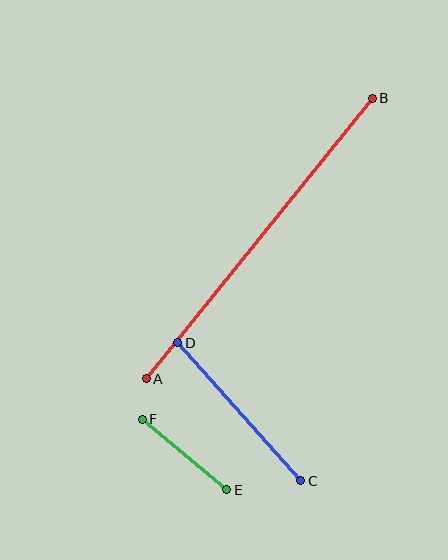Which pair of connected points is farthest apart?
Points A and B are farthest apart.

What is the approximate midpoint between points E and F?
The midpoint is at approximately (184, 454) pixels.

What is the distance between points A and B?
The distance is approximately 360 pixels.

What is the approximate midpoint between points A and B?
The midpoint is at approximately (259, 238) pixels.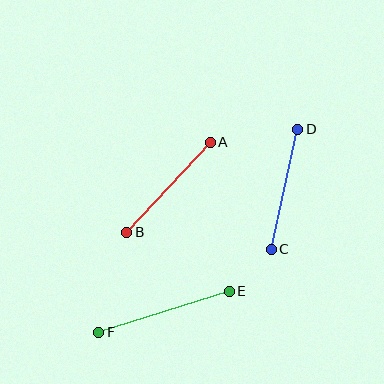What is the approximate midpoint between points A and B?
The midpoint is at approximately (168, 187) pixels.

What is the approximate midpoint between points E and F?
The midpoint is at approximately (164, 312) pixels.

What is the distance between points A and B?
The distance is approximately 123 pixels.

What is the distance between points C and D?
The distance is approximately 123 pixels.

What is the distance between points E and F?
The distance is approximately 136 pixels.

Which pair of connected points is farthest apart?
Points E and F are farthest apart.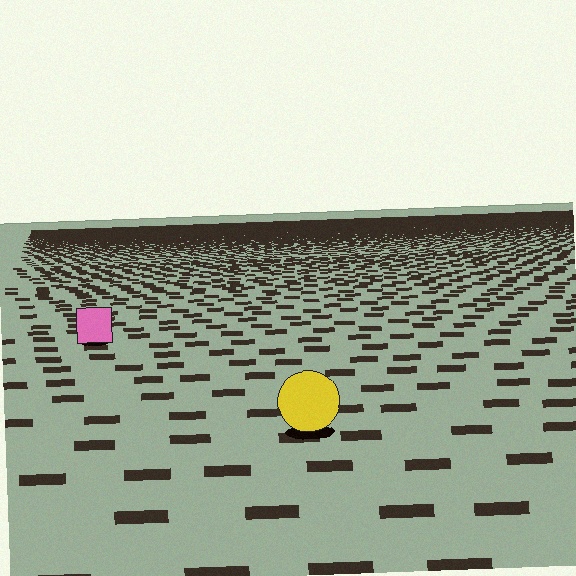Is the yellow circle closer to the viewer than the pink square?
Yes. The yellow circle is closer — you can tell from the texture gradient: the ground texture is coarser near it.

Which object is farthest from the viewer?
The pink square is farthest from the viewer. It appears smaller and the ground texture around it is denser.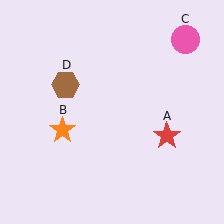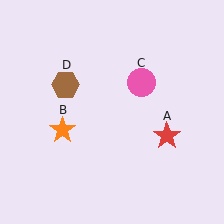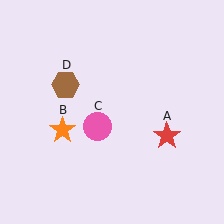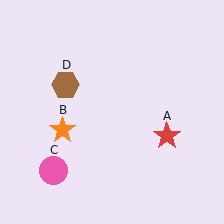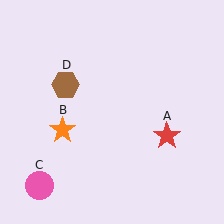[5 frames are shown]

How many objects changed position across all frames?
1 object changed position: pink circle (object C).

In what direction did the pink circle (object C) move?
The pink circle (object C) moved down and to the left.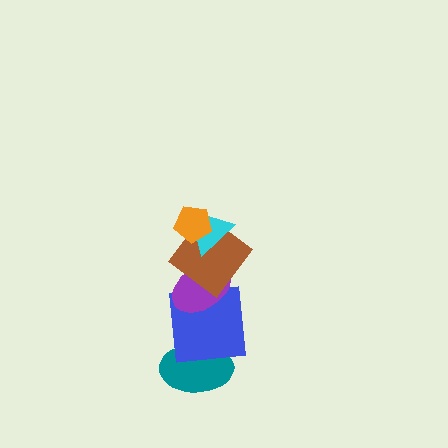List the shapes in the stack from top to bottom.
From top to bottom: the orange pentagon, the cyan triangle, the brown diamond, the purple ellipse, the blue square, the teal ellipse.